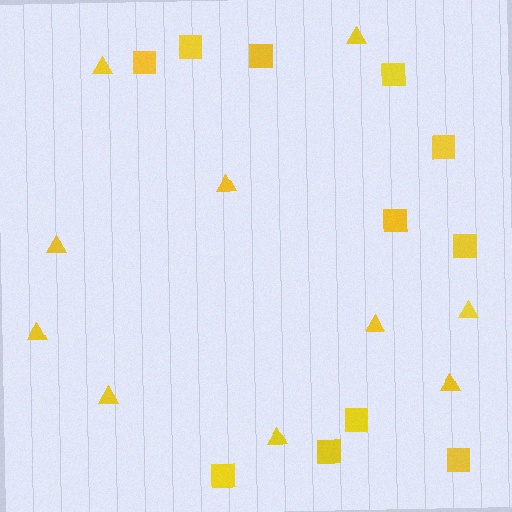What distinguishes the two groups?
There are 2 groups: one group of squares (11) and one group of triangles (10).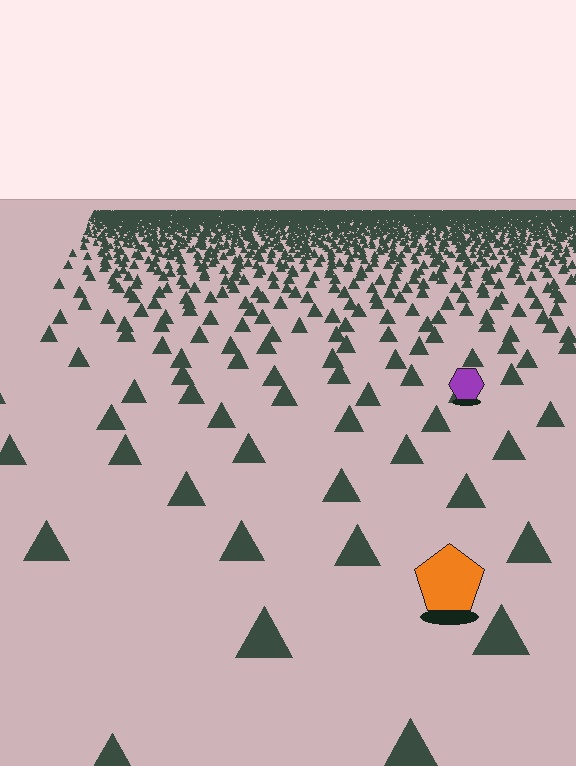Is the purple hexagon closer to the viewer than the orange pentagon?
No. The orange pentagon is closer — you can tell from the texture gradient: the ground texture is coarser near it.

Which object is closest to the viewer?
The orange pentagon is closest. The texture marks near it are larger and more spread out.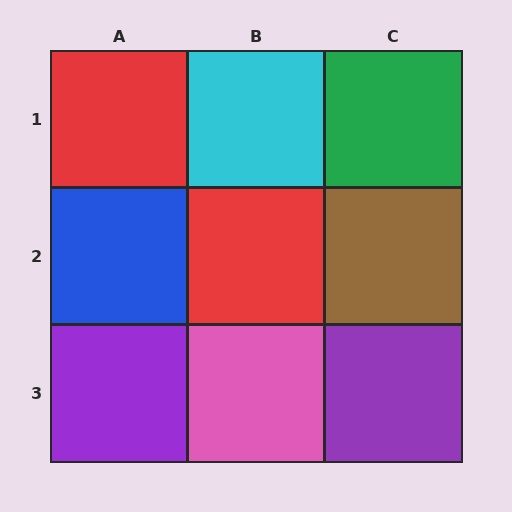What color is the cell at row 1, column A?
Red.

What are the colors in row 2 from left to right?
Blue, red, brown.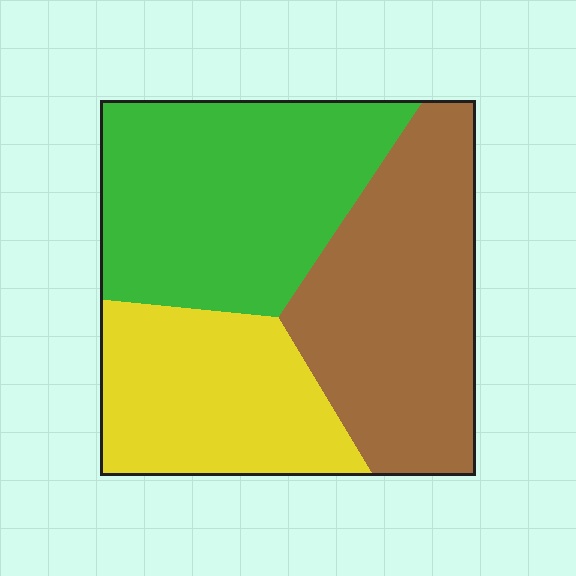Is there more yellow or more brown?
Brown.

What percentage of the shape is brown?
Brown covers around 35% of the shape.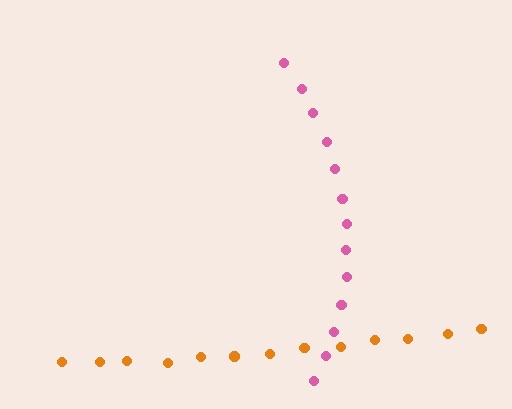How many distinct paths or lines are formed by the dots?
There are 2 distinct paths.